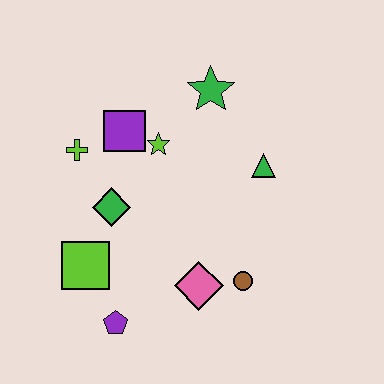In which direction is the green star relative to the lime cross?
The green star is to the right of the lime cross.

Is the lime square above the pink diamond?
Yes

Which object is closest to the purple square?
The lime star is closest to the purple square.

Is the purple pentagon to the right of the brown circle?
No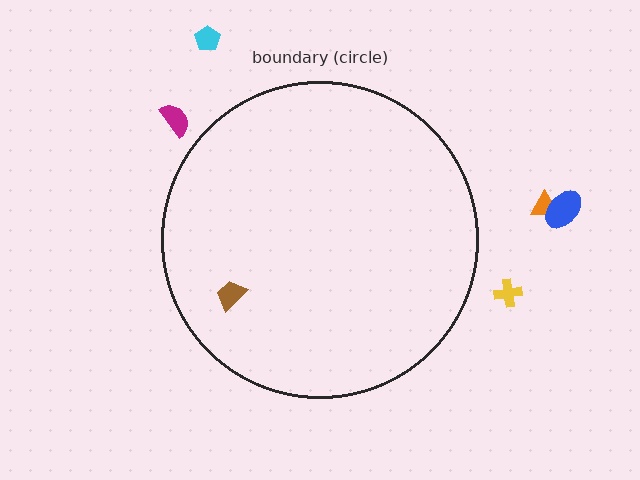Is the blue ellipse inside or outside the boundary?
Outside.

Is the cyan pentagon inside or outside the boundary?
Outside.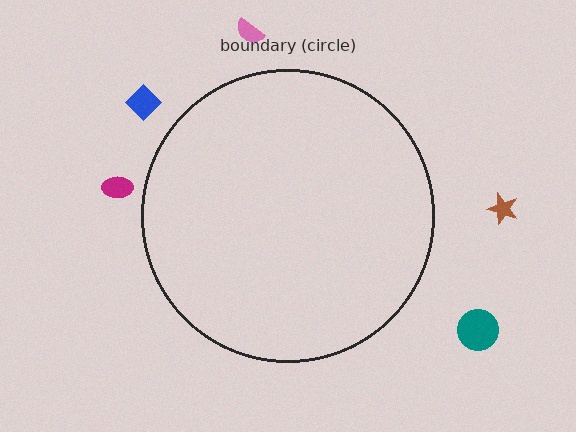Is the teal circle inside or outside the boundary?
Outside.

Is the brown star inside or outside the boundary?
Outside.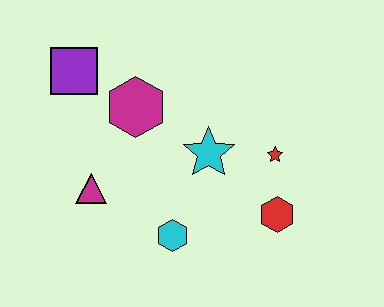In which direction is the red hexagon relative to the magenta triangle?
The red hexagon is to the right of the magenta triangle.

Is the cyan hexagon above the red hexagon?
No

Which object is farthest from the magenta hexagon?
The red hexagon is farthest from the magenta hexagon.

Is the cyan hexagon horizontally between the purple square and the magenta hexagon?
No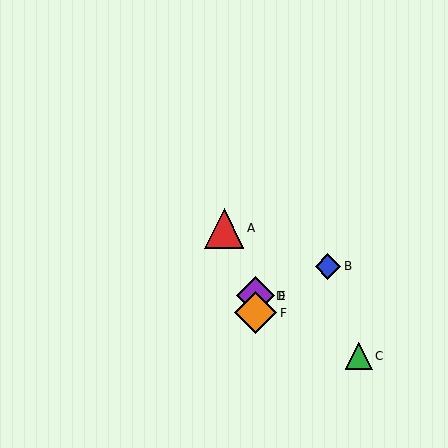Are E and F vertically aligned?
Yes, both are at x≈256.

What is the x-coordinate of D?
Object D is at x≈256.